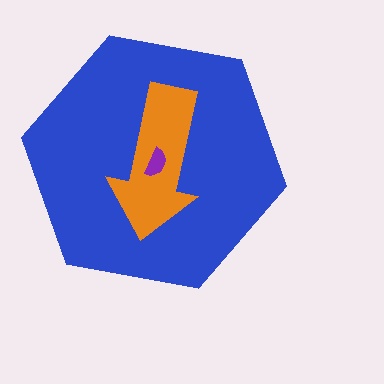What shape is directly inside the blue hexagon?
The orange arrow.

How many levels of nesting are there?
3.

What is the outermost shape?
The blue hexagon.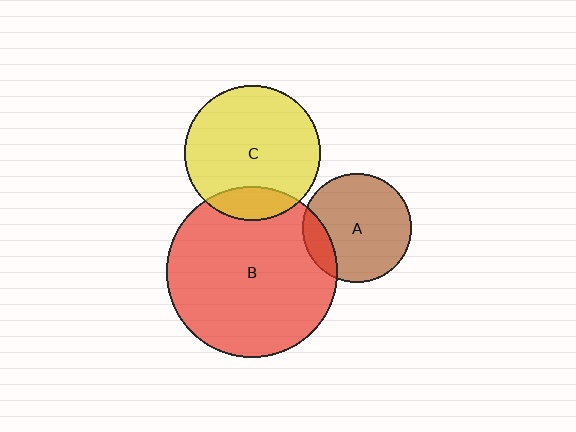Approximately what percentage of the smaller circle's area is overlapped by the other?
Approximately 15%.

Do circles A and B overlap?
Yes.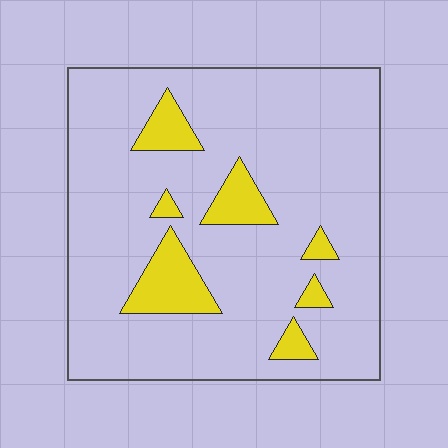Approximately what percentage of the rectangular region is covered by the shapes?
Approximately 15%.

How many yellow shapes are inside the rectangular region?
7.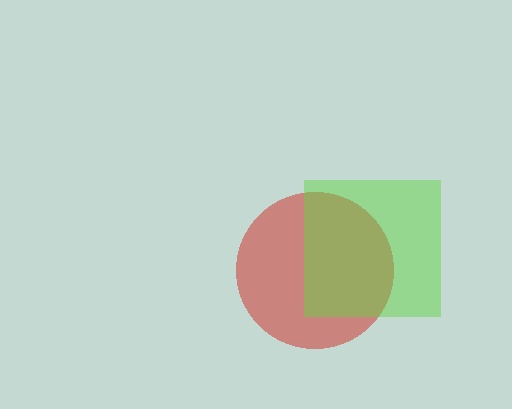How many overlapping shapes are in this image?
There are 2 overlapping shapes in the image.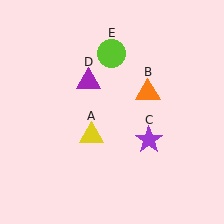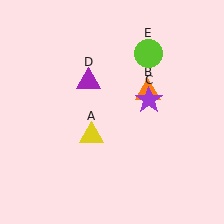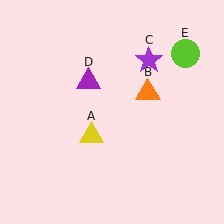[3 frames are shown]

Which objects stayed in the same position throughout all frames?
Yellow triangle (object A) and orange triangle (object B) and purple triangle (object D) remained stationary.